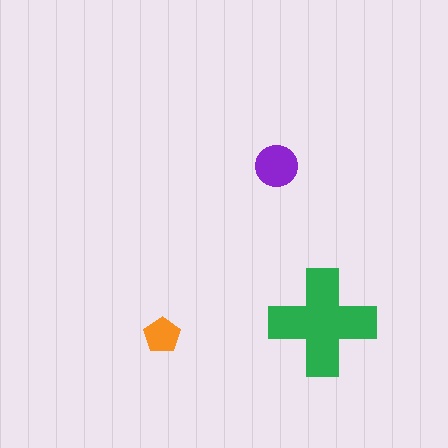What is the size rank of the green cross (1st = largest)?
1st.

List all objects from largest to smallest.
The green cross, the purple circle, the orange pentagon.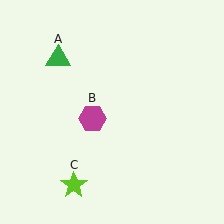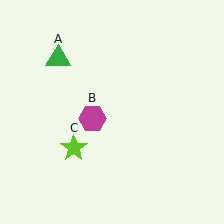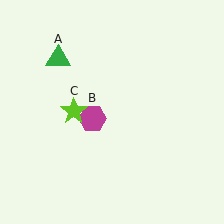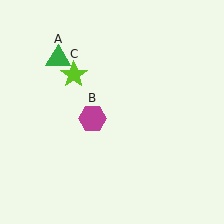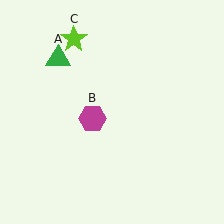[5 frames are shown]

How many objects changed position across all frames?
1 object changed position: lime star (object C).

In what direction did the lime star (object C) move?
The lime star (object C) moved up.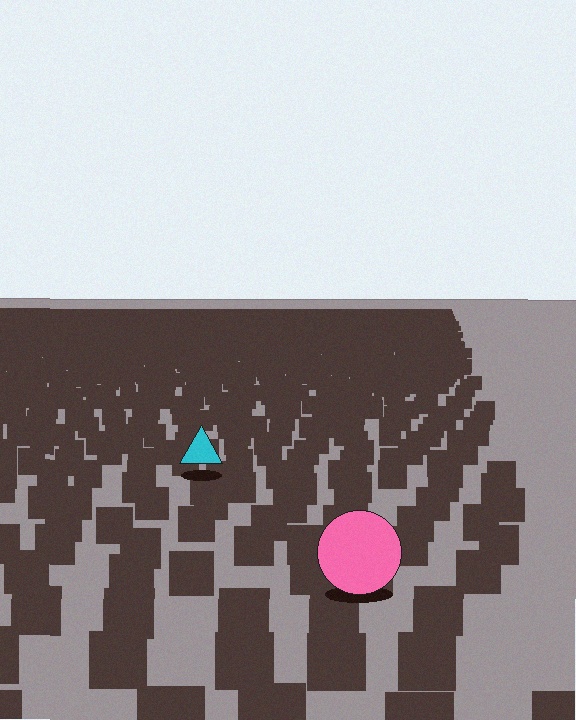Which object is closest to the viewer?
The pink circle is closest. The texture marks near it are larger and more spread out.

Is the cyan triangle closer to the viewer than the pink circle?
No. The pink circle is closer — you can tell from the texture gradient: the ground texture is coarser near it.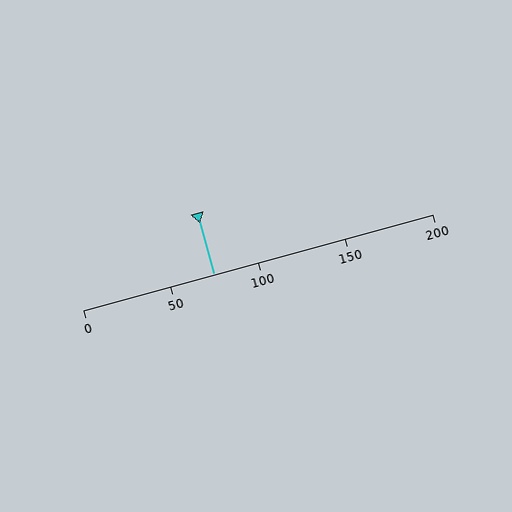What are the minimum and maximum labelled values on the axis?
The axis runs from 0 to 200.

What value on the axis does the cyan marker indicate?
The marker indicates approximately 75.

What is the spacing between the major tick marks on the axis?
The major ticks are spaced 50 apart.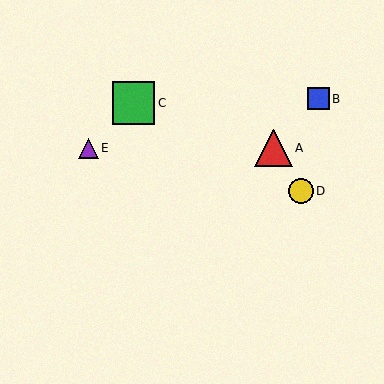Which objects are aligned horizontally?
Objects A, E are aligned horizontally.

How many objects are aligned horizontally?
2 objects (A, E) are aligned horizontally.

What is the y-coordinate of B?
Object B is at y≈99.